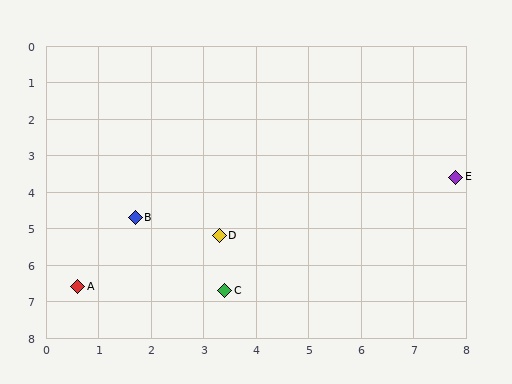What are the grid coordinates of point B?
Point B is at approximately (1.7, 4.7).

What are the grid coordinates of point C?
Point C is at approximately (3.4, 6.7).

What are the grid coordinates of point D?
Point D is at approximately (3.3, 5.2).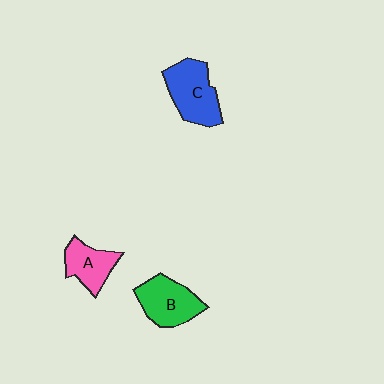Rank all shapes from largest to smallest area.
From largest to smallest: C (blue), B (green), A (pink).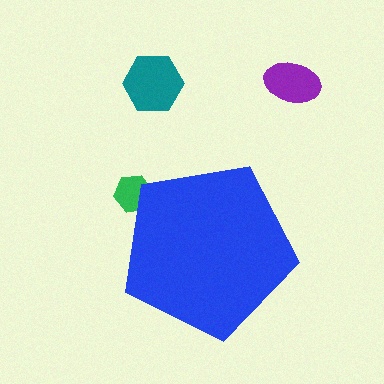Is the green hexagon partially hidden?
Yes, the green hexagon is partially hidden behind the blue pentagon.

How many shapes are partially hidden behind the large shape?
1 shape is partially hidden.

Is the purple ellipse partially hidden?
No, the purple ellipse is fully visible.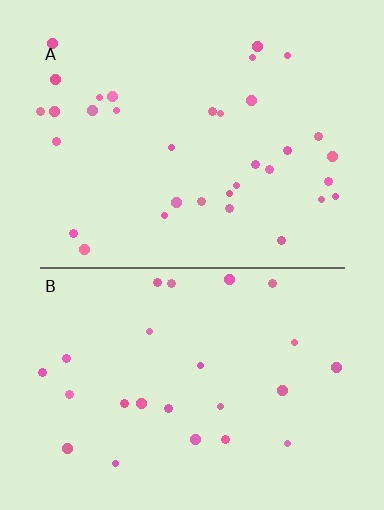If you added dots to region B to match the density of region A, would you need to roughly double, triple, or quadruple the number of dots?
Approximately double.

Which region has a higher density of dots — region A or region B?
A (the top).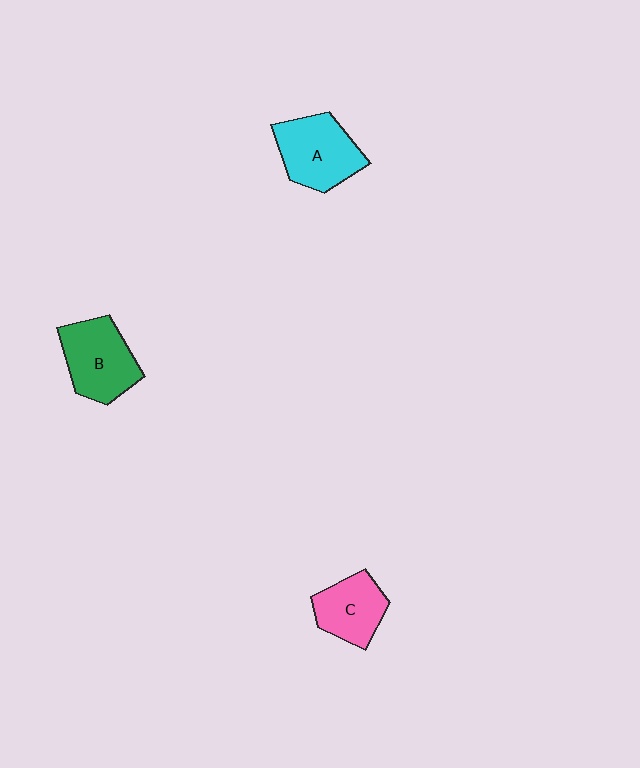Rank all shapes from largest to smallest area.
From largest to smallest: A (cyan), B (green), C (pink).